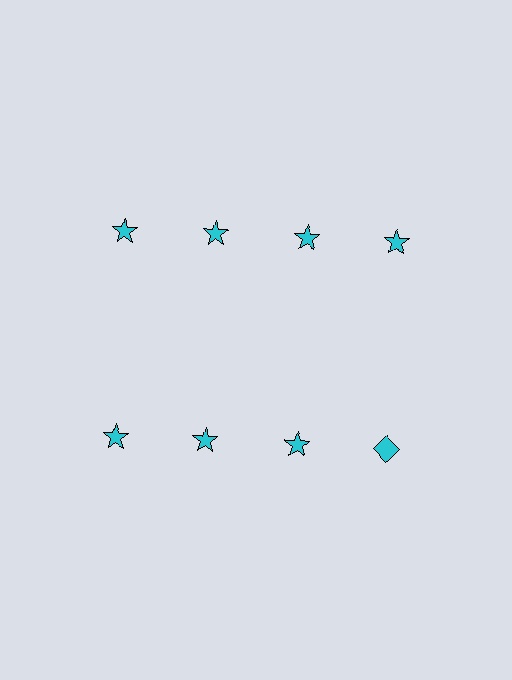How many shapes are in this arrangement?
There are 8 shapes arranged in a grid pattern.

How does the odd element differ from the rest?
It has a different shape: diamond instead of star.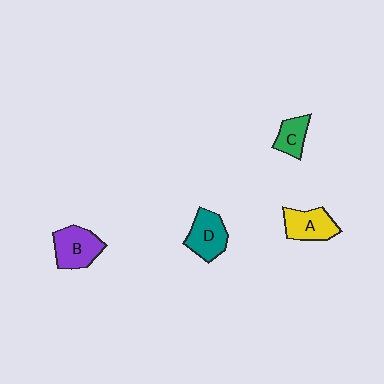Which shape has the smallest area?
Shape C (green).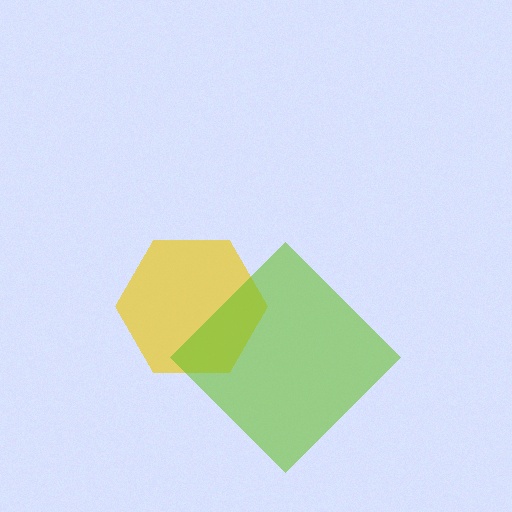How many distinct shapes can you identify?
There are 2 distinct shapes: a yellow hexagon, a lime diamond.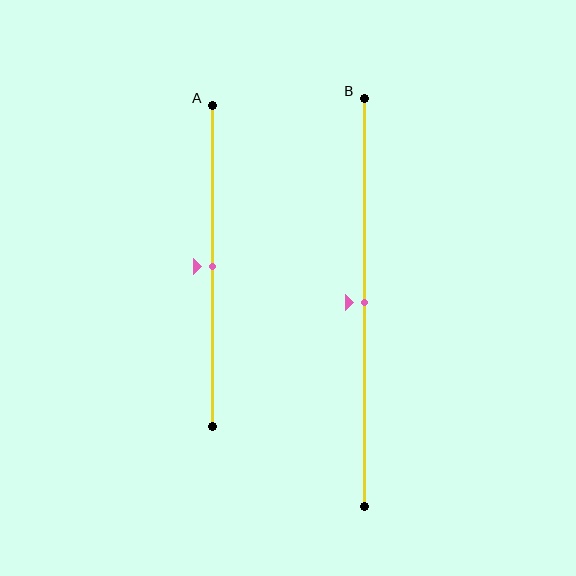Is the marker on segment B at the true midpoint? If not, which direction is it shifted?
Yes, the marker on segment B is at the true midpoint.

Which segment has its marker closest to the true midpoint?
Segment A has its marker closest to the true midpoint.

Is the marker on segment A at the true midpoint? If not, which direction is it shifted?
Yes, the marker on segment A is at the true midpoint.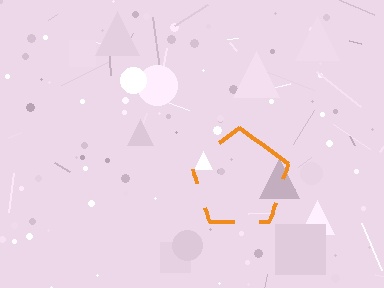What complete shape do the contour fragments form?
The contour fragments form a pentagon.